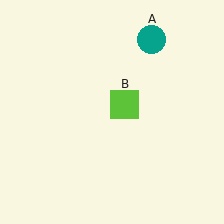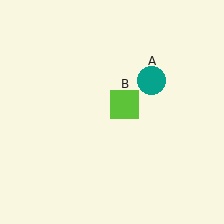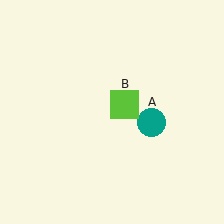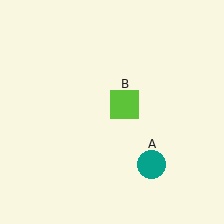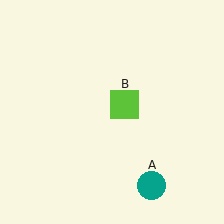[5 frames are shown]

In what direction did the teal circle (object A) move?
The teal circle (object A) moved down.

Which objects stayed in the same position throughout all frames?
Lime square (object B) remained stationary.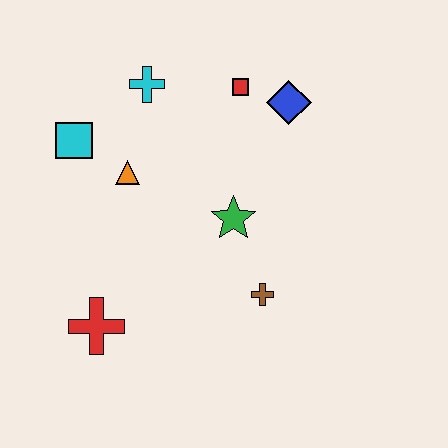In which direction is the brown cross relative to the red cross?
The brown cross is to the right of the red cross.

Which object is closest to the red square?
The blue diamond is closest to the red square.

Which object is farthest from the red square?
The red cross is farthest from the red square.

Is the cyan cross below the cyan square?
No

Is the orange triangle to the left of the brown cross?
Yes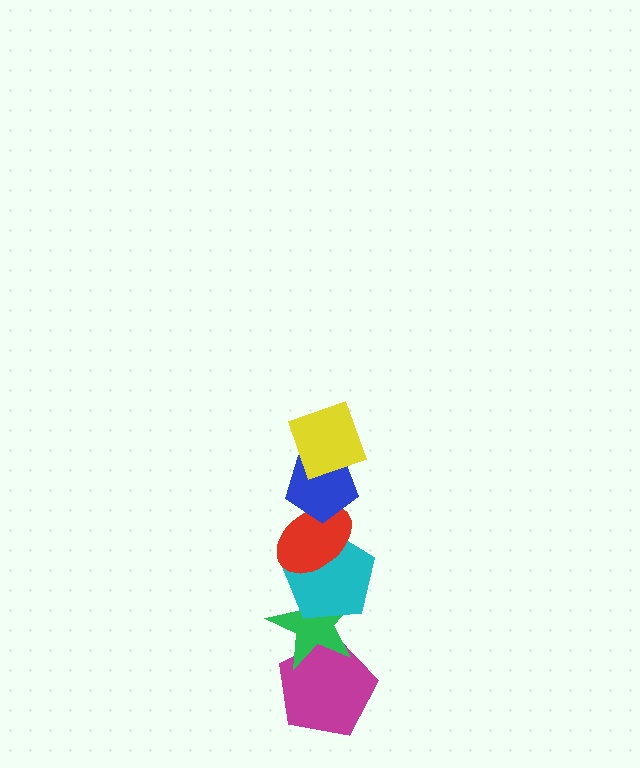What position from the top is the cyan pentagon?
The cyan pentagon is 4th from the top.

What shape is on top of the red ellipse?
The blue pentagon is on top of the red ellipse.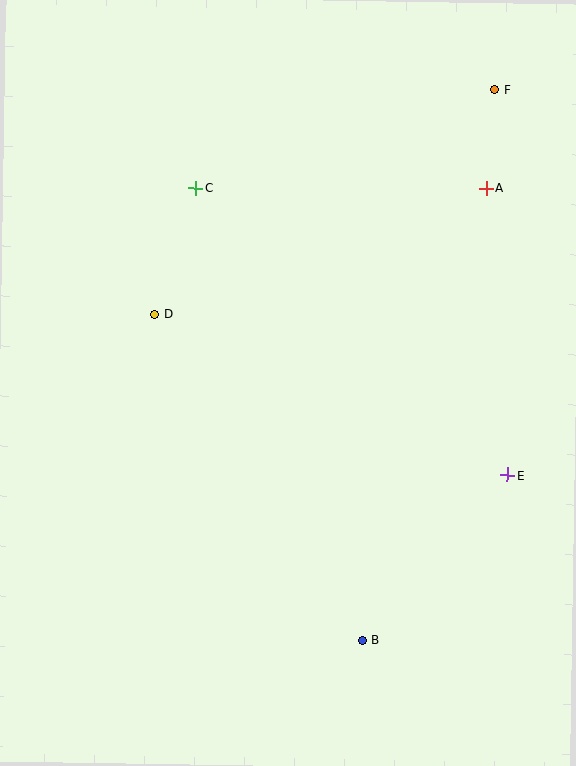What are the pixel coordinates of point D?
Point D is at (155, 314).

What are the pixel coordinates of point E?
Point E is at (507, 475).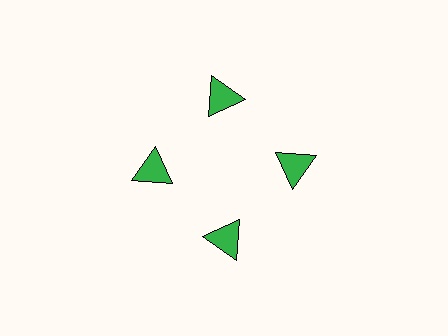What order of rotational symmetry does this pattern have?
This pattern has 4-fold rotational symmetry.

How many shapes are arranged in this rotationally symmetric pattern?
There are 4 shapes, arranged in 4 groups of 1.